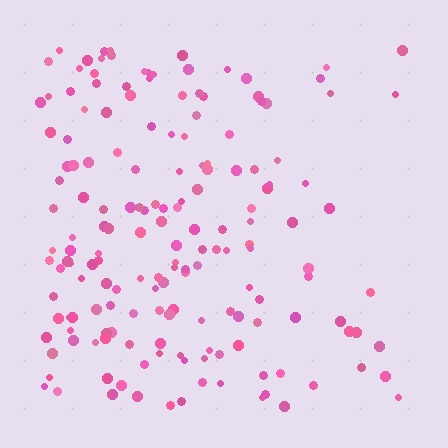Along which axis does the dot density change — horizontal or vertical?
Horizontal.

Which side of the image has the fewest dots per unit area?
The right.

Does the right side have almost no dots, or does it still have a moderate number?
Still a moderate number, just noticeably fewer than the left.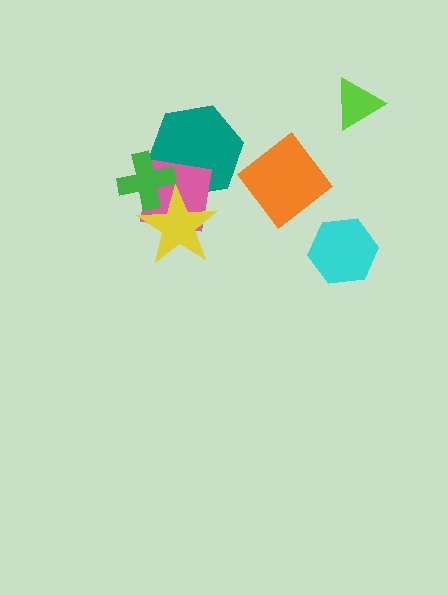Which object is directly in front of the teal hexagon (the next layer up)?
The pink square is directly in front of the teal hexagon.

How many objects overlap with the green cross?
3 objects overlap with the green cross.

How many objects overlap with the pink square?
3 objects overlap with the pink square.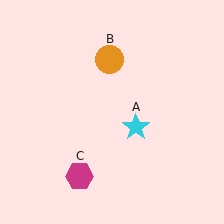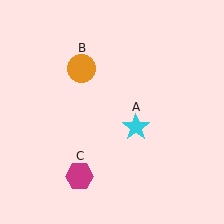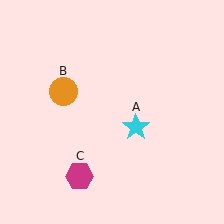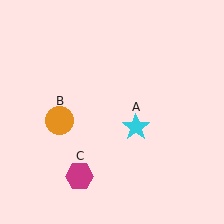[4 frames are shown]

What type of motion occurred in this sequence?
The orange circle (object B) rotated counterclockwise around the center of the scene.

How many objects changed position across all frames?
1 object changed position: orange circle (object B).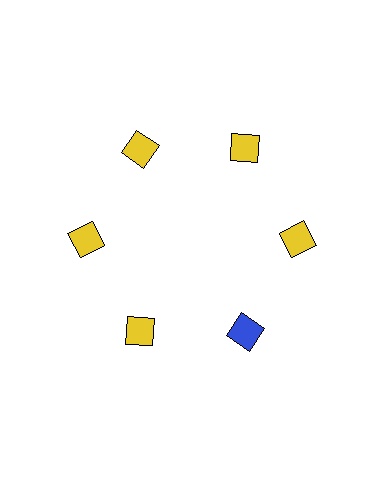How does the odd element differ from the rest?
It has a different color: blue instead of yellow.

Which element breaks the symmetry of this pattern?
The blue square at roughly the 5 o'clock position breaks the symmetry. All other shapes are yellow squares.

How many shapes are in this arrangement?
There are 6 shapes arranged in a ring pattern.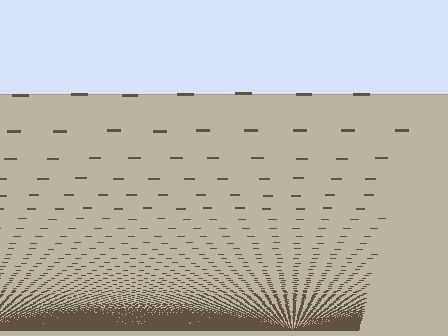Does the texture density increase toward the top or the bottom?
Density increases toward the bottom.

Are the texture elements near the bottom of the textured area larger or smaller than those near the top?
Smaller. The gradient is inverted — elements near the bottom are smaller and denser.